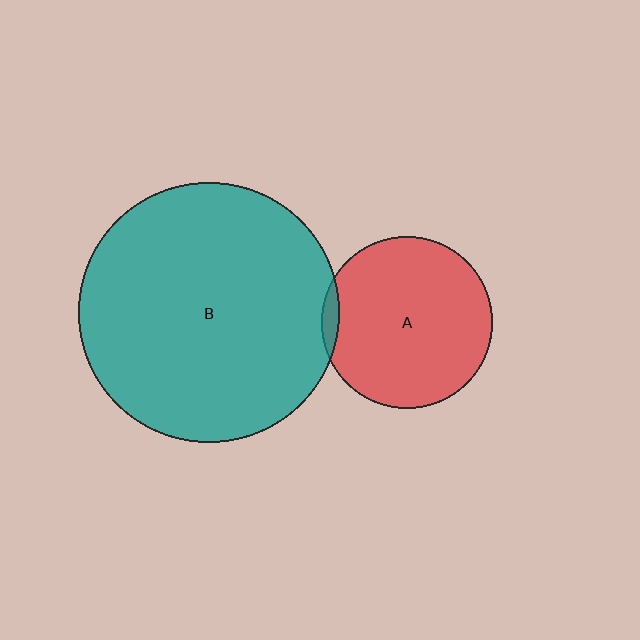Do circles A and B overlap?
Yes.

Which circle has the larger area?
Circle B (teal).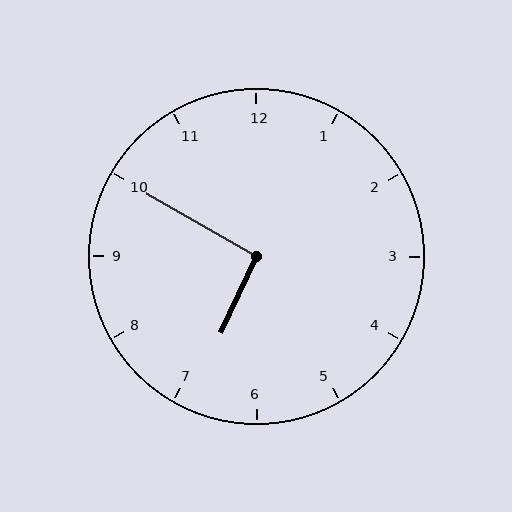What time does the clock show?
6:50.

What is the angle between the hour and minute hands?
Approximately 95 degrees.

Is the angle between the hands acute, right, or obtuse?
It is right.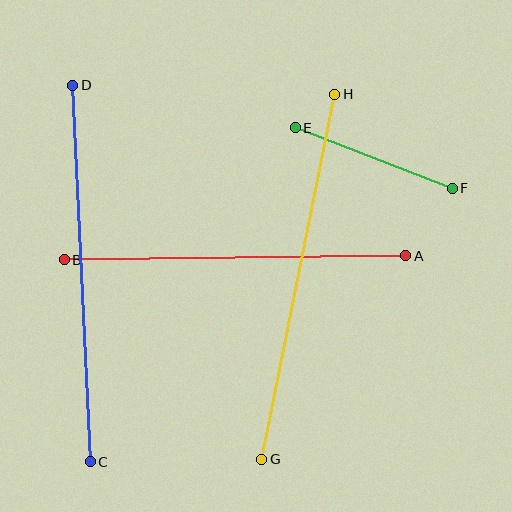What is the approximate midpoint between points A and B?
The midpoint is at approximately (235, 258) pixels.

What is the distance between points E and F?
The distance is approximately 168 pixels.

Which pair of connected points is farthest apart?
Points C and D are farthest apart.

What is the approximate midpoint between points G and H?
The midpoint is at approximately (298, 277) pixels.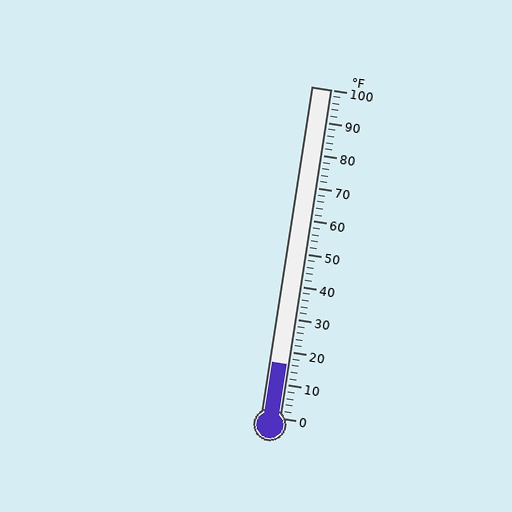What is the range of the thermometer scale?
The thermometer scale ranges from 0°F to 100°F.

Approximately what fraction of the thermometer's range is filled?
The thermometer is filled to approximately 15% of its range.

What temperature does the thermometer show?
The thermometer shows approximately 16°F.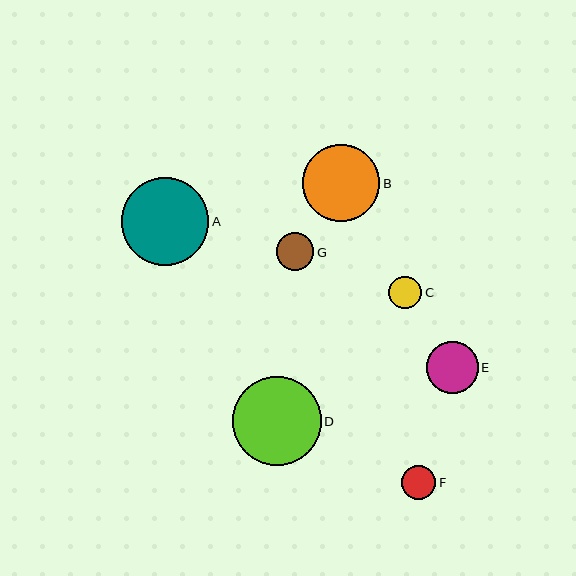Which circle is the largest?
Circle D is the largest with a size of approximately 89 pixels.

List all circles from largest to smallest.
From largest to smallest: D, A, B, E, G, F, C.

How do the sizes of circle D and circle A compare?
Circle D and circle A are approximately the same size.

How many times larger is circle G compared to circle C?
Circle G is approximately 1.2 times the size of circle C.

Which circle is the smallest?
Circle C is the smallest with a size of approximately 33 pixels.